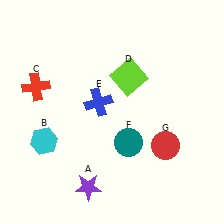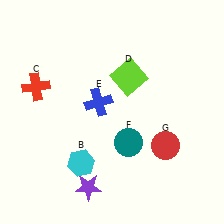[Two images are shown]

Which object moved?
The cyan hexagon (B) moved right.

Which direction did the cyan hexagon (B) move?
The cyan hexagon (B) moved right.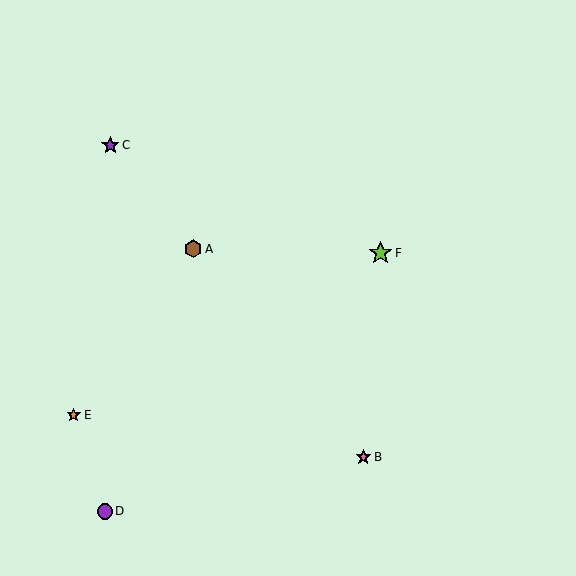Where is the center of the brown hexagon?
The center of the brown hexagon is at (193, 249).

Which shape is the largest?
The lime star (labeled F) is the largest.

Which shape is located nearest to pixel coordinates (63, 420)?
The orange star (labeled E) at (74, 415) is nearest to that location.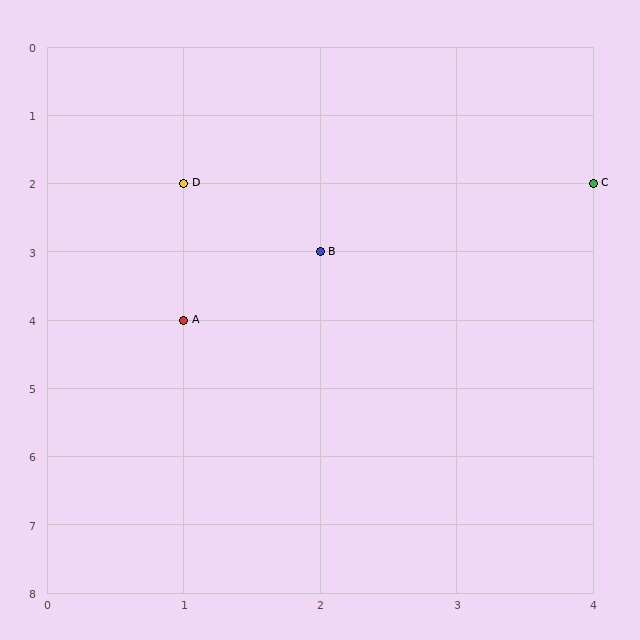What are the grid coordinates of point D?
Point D is at grid coordinates (1, 2).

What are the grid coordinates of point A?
Point A is at grid coordinates (1, 4).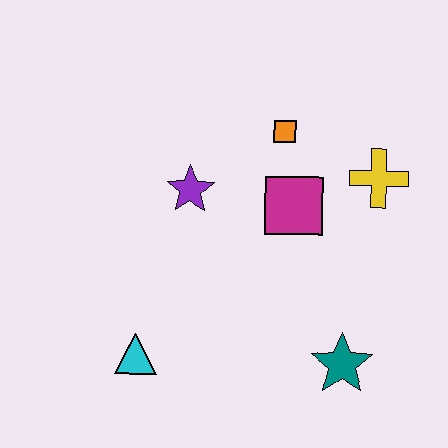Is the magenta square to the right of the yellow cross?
No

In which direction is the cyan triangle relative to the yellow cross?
The cyan triangle is to the left of the yellow cross.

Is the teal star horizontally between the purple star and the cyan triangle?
No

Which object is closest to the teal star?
The magenta square is closest to the teal star.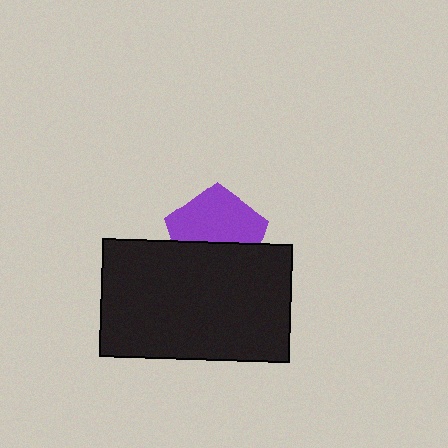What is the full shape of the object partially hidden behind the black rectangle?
The partially hidden object is a purple pentagon.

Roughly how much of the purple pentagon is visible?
About half of it is visible (roughly 56%).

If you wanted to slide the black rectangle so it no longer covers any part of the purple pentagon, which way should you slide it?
Slide it down — that is the most direct way to separate the two shapes.